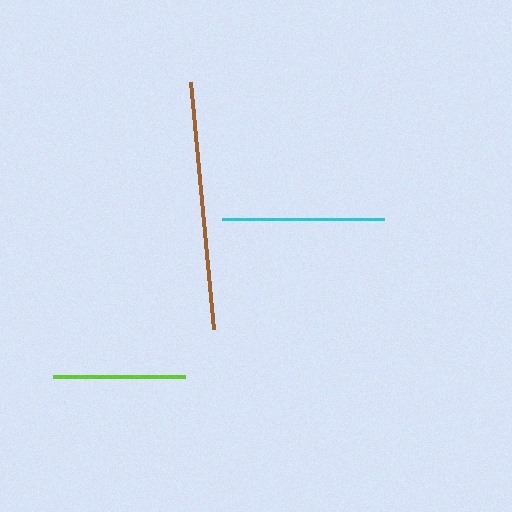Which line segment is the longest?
The brown line is the longest at approximately 248 pixels.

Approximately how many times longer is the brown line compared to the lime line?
The brown line is approximately 1.9 times the length of the lime line.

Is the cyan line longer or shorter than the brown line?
The brown line is longer than the cyan line.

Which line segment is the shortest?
The lime line is the shortest at approximately 132 pixels.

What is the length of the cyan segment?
The cyan segment is approximately 163 pixels long.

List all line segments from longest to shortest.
From longest to shortest: brown, cyan, lime.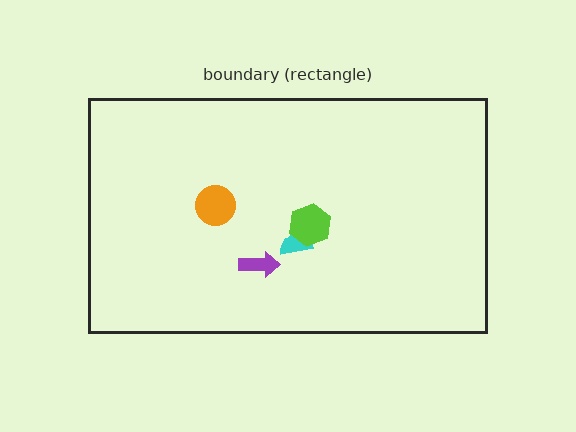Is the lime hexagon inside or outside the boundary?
Inside.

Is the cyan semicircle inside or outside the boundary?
Inside.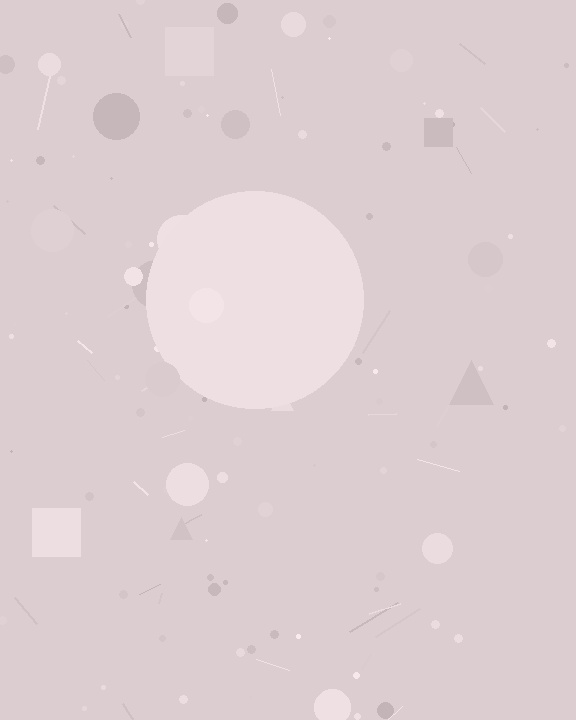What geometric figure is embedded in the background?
A circle is embedded in the background.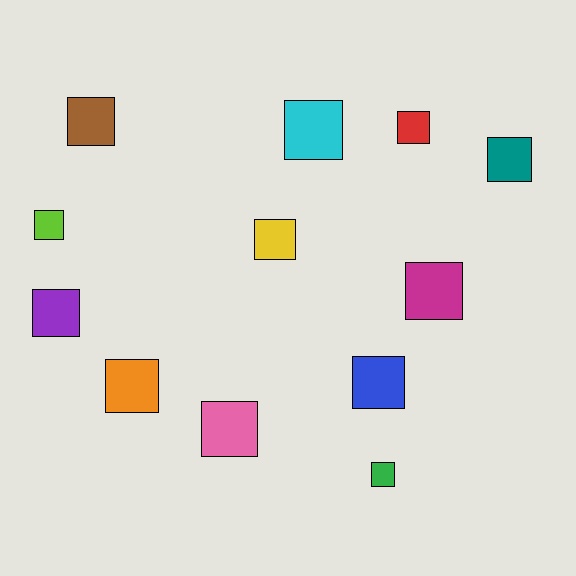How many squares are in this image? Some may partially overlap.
There are 12 squares.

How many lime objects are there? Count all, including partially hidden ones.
There is 1 lime object.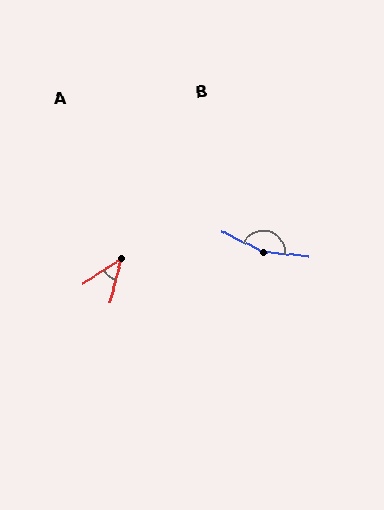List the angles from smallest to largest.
A (42°), B (159°).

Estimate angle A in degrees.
Approximately 42 degrees.